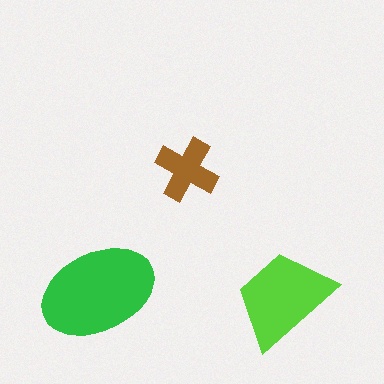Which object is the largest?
The green ellipse.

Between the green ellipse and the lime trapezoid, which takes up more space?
The green ellipse.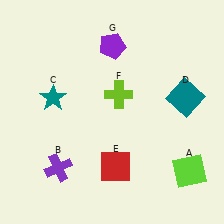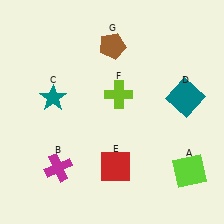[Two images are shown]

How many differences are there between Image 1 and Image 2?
There are 2 differences between the two images.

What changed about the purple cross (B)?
In Image 1, B is purple. In Image 2, it changed to magenta.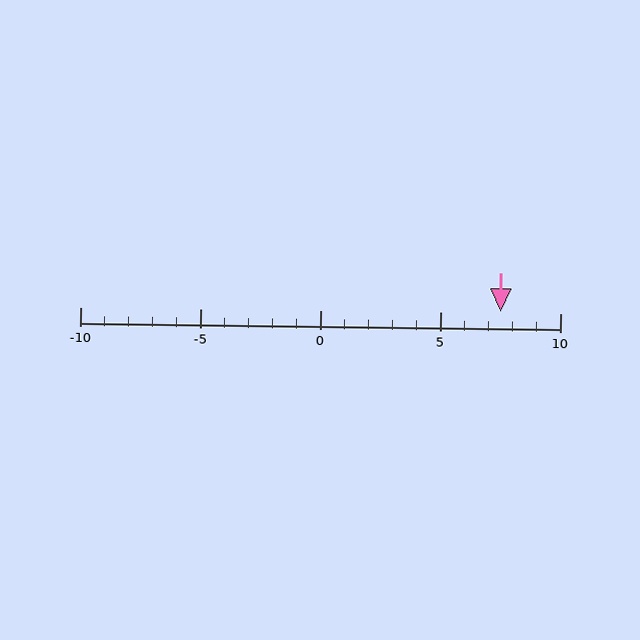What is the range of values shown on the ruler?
The ruler shows values from -10 to 10.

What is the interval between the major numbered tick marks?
The major tick marks are spaced 5 units apart.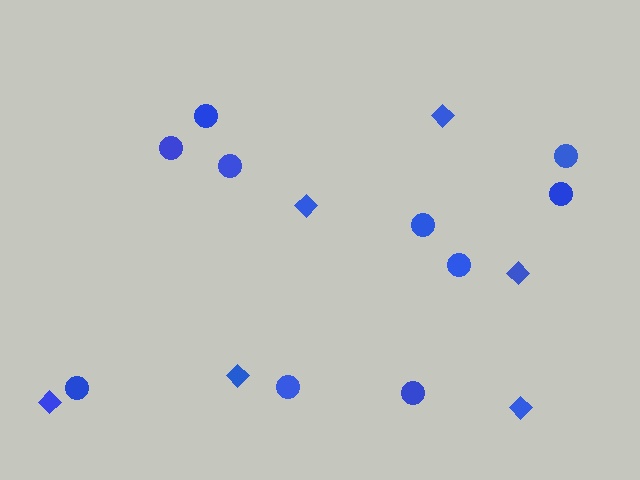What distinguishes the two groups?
There are 2 groups: one group of diamonds (6) and one group of circles (10).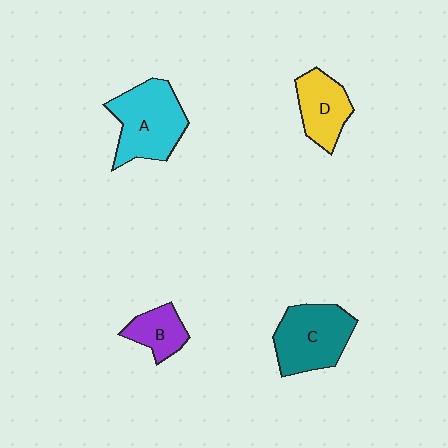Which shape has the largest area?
Shape A (cyan).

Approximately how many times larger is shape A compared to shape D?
Approximately 1.5 times.